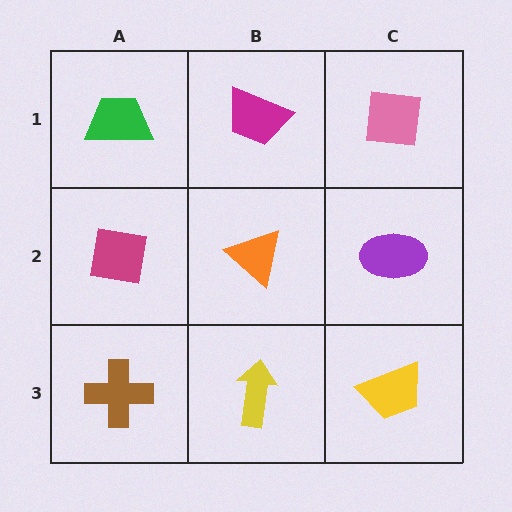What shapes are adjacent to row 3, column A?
A magenta square (row 2, column A), a yellow arrow (row 3, column B).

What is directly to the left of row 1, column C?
A magenta trapezoid.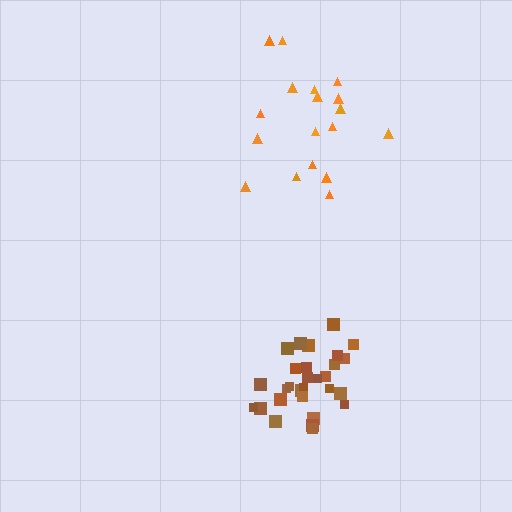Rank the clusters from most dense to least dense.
brown, orange.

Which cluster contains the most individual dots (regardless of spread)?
Brown (29).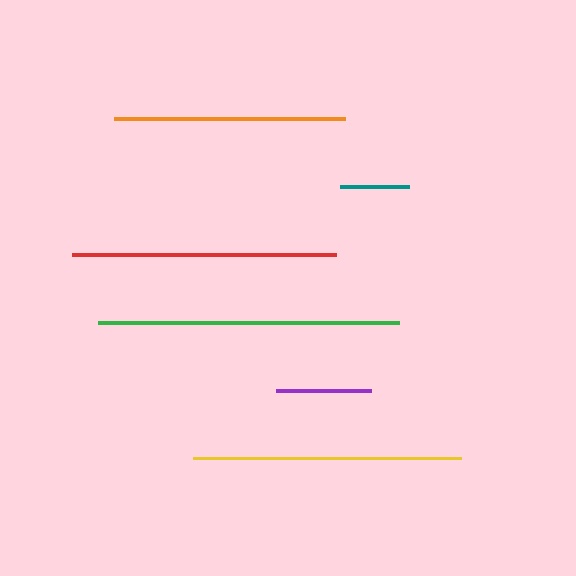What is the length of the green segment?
The green segment is approximately 300 pixels long.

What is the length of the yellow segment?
The yellow segment is approximately 267 pixels long.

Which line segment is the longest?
The green line is the longest at approximately 300 pixels.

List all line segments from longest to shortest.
From longest to shortest: green, yellow, red, orange, purple, teal.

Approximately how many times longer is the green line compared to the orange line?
The green line is approximately 1.3 times the length of the orange line.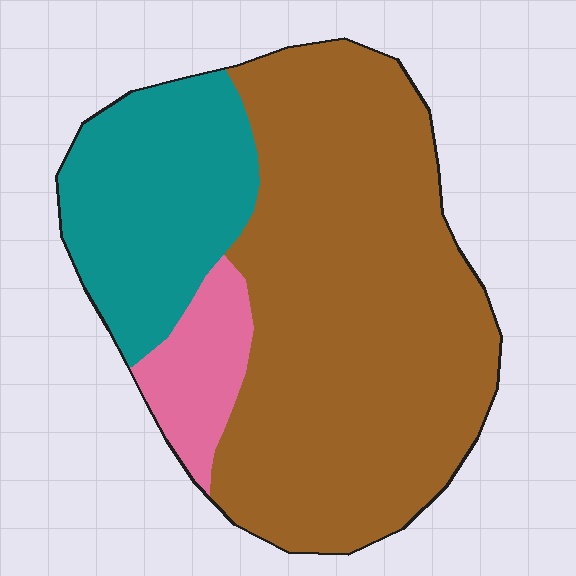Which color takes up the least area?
Pink, at roughly 10%.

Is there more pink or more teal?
Teal.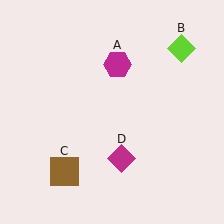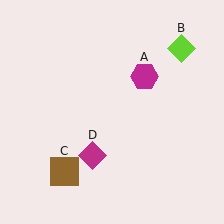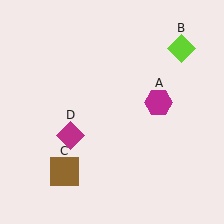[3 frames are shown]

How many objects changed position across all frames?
2 objects changed position: magenta hexagon (object A), magenta diamond (object D).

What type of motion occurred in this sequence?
The magenta hexagon (object A), magenta diamond (object D) rotated clockwise around the center of the scene.